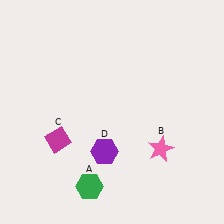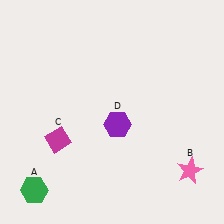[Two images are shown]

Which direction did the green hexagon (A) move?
The green hexagon (A) moved left.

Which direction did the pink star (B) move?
The pink star (B) moved right.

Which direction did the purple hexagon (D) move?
The purple hexagon (D) moved up.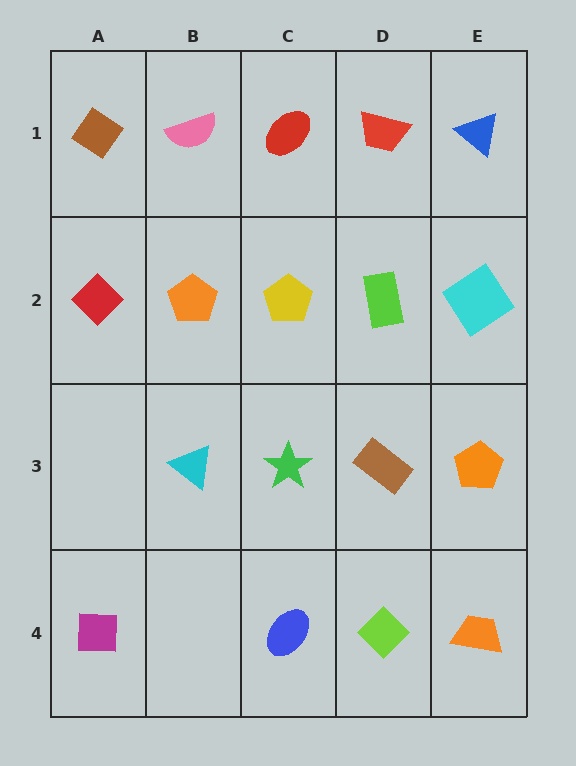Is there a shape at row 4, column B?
No, that cell is empty.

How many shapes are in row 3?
4 shapes.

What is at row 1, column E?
A blue triangle.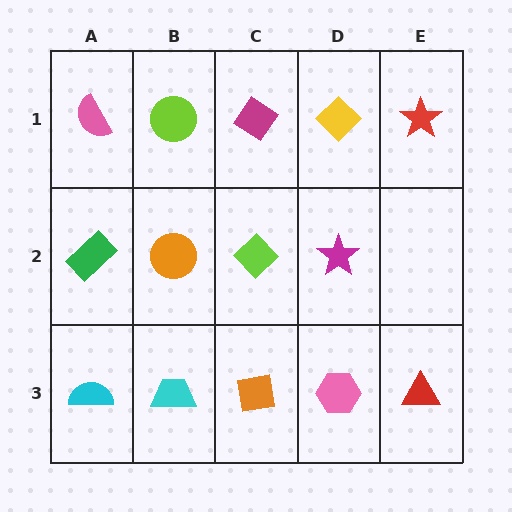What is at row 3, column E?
A red triangle.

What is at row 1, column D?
A yellow diamond.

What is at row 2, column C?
A lime diamond.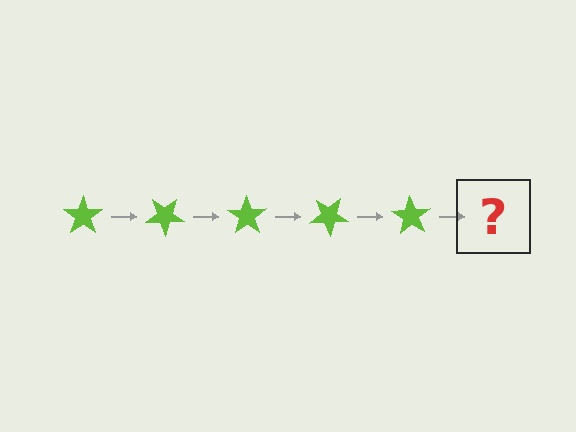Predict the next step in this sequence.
The next step is a lime star rotated 175 degrees.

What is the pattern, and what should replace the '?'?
The pattern is that the star rotates 35 degrees each step. The '?' should be a lime star rotated 175 degrees.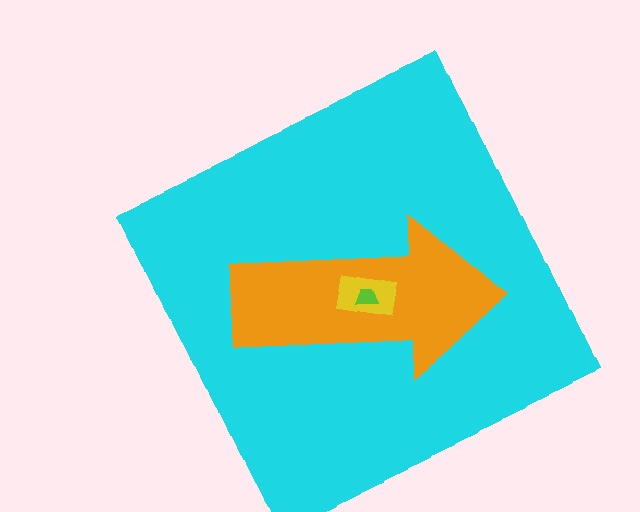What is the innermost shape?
The lime trapezoid.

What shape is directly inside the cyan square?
The orange arrow.